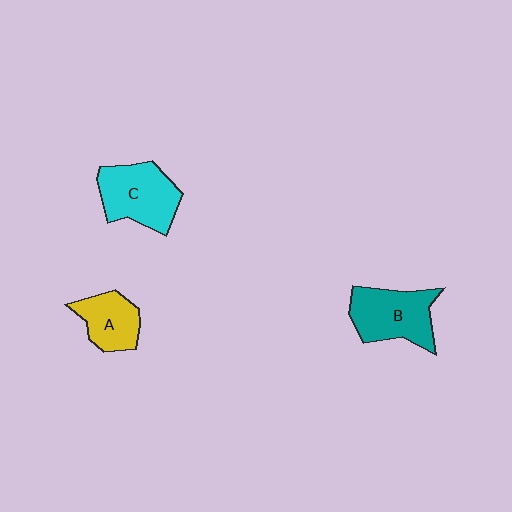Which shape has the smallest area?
Shape A (yellow).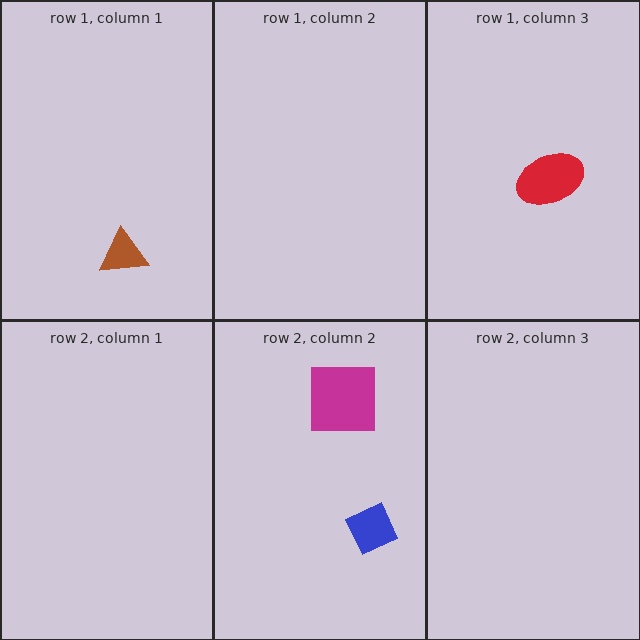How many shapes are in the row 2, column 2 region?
2.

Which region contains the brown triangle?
The row 1, column 1 region.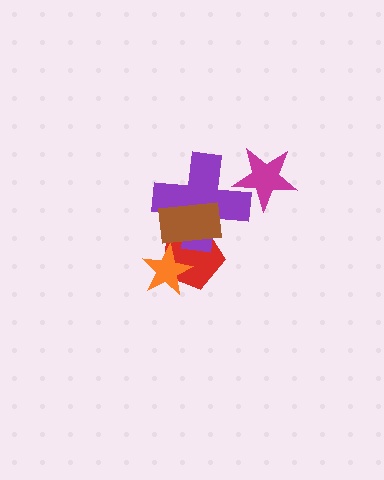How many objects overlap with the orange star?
1 object overlaps with the orange star.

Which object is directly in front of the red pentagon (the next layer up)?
The orange star is directly in front of the red pentagon.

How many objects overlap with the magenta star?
1 object overlaps with the magenta star.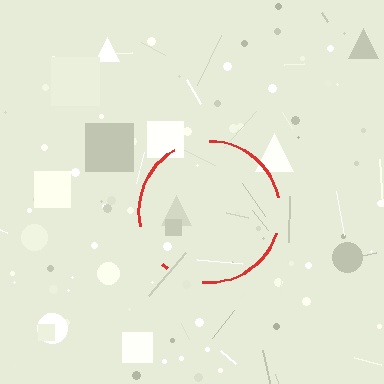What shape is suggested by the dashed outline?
The dashed outline suggests a circle.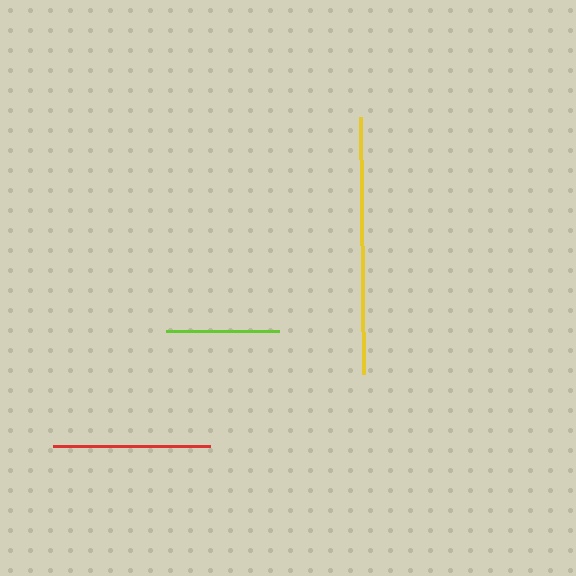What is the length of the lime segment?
The lime segment is approximately 113 pixels long.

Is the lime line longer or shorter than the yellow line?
The yellow line is longer than the lime line.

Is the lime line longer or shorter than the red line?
The red line is longer than the lime line.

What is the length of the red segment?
The red segment is approximately 157 pixels long.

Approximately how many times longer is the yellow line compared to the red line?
The yellow line is approximately 1.6 times the length of the red line.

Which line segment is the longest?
The yellow line is the longest at approximately 257 pixels.